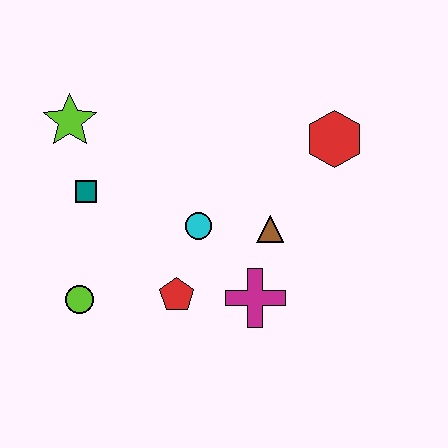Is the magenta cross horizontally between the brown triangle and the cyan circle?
Yes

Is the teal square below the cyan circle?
No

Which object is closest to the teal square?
The lime star is closest to the teal square.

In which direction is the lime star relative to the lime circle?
The lime star is above the lime circle.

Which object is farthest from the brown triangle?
The lime star is farthest from the brown triangle.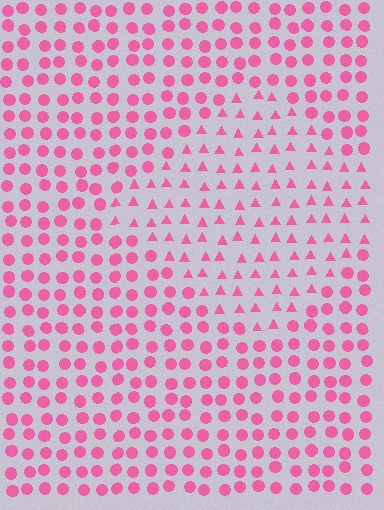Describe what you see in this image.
The image is filled with small pink elements arranged in a uniform grid. A diamond-shaped region contains triangles, while the surrounding area contains circles. The boundary is defined purely by the change in element shape.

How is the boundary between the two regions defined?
The boundary is defined by a change in element shape: triangles inside vs. circles outside. All elements share the same color and spacing.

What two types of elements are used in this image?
The image uses triangles inside the diamond region and circles outside it.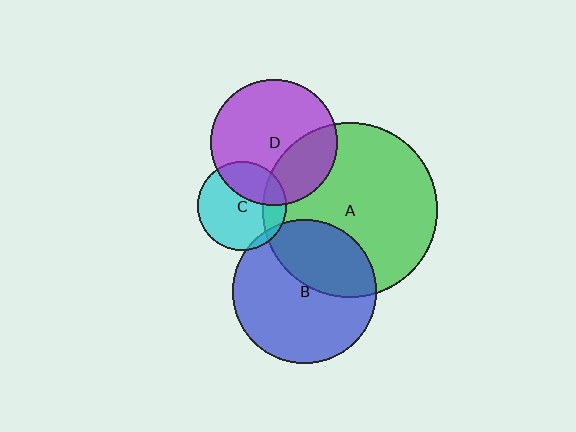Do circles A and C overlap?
Yes.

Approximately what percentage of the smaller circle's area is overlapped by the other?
Approximately 20%.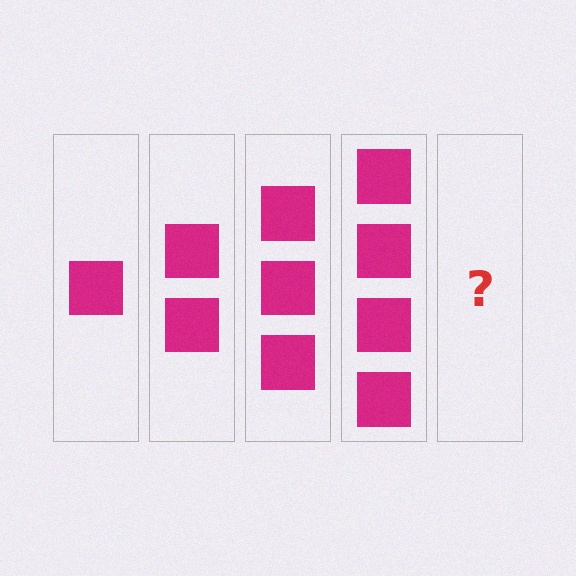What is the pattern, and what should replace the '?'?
The pattern is that each step adds one more square. The '?' should be 5 squares.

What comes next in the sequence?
The next element should be 5 squares.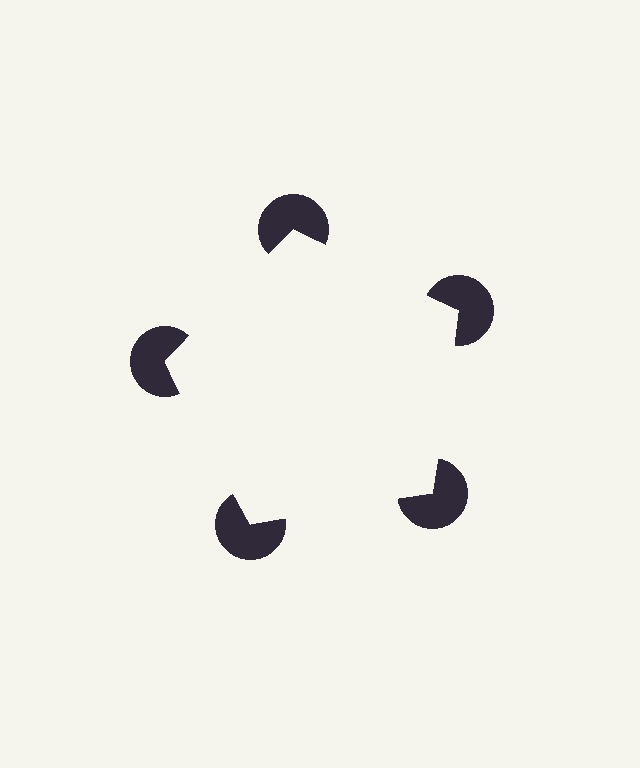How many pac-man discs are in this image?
There are 5 — one at each vertex of the illusory pentagon.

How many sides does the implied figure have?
5 sides.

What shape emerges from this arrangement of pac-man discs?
An illusory pentagon — its edges are inferred from the aligned wedge cuts in the pac-man discs, not physically drawn.